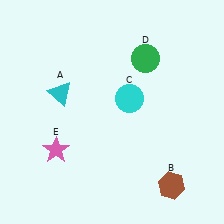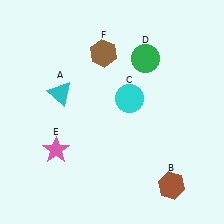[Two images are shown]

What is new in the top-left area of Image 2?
A brown hexagon (F) was added in the top-left area of Image 2.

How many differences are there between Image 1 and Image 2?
There is 1 difference between the two images.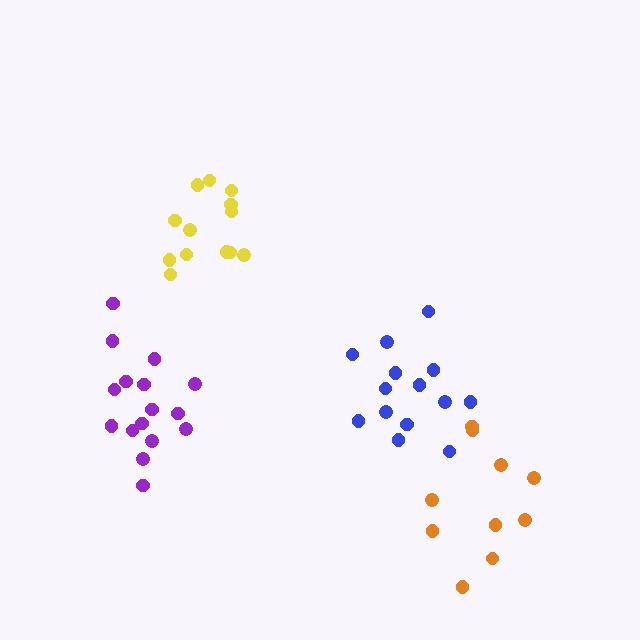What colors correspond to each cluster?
The clusters are colored: blue, yellow, orange, purple.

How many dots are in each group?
Group 1: 14 dots, Group 2: 13 dots, Group 3: 10 dots, Group 4: 16 dots (53 total).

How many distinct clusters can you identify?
There are 4 distinct clusters.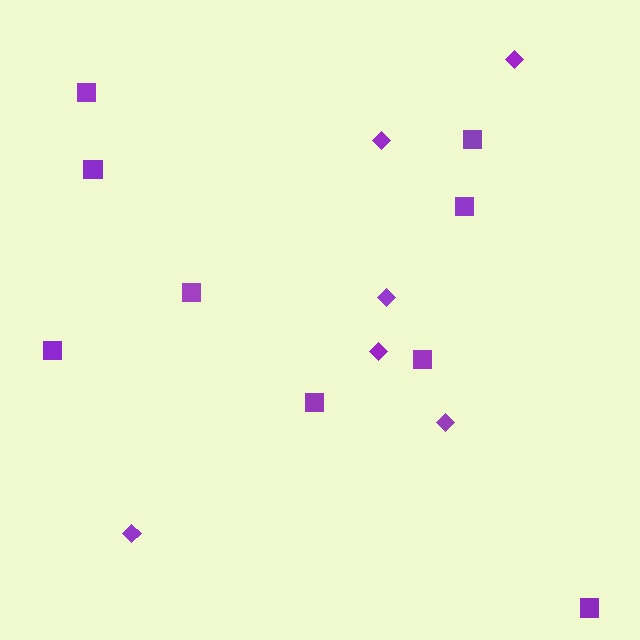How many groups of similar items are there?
There are 2 groups: one group of diamonds (6) and one group of squares (9).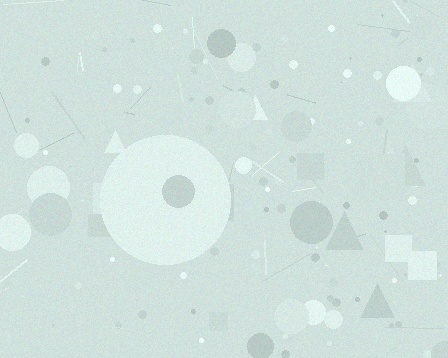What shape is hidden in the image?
A circle is hidden in the image.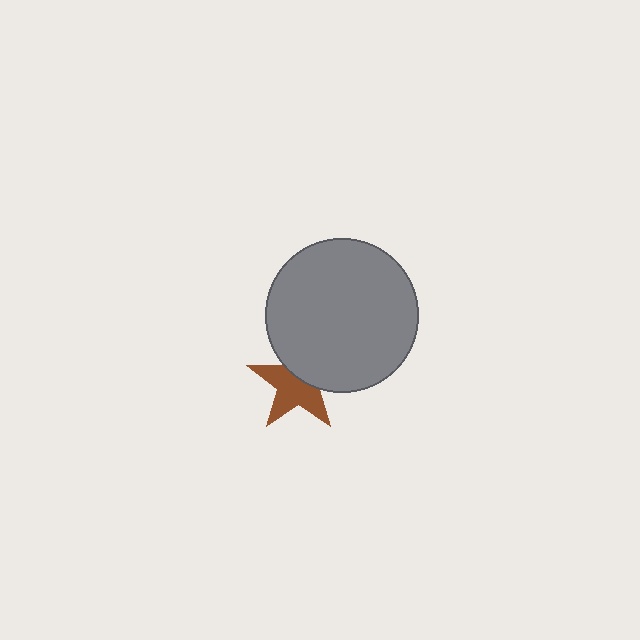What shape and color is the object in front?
The object in front is a gray circle.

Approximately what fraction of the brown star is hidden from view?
Roughly 40% of the brown star is hidden behind the gray circle.